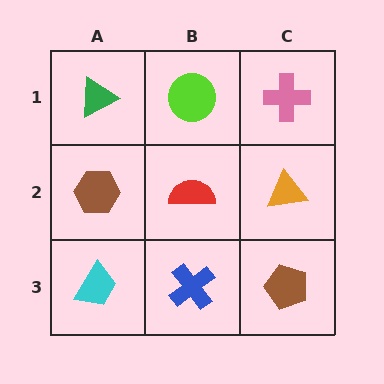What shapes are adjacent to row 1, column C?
An orange triangle (row 2, column C), a lime circle (row 1, column B).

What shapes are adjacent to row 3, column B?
A red semicircle (row 2, column B), a cyan trapezoid (row 3, column A), a brown pentagon (row 3, column C).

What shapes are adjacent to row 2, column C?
A pink cross (row 1, column C), a brown pentagon (row 3, column C), a red semicircle (row 2, column B).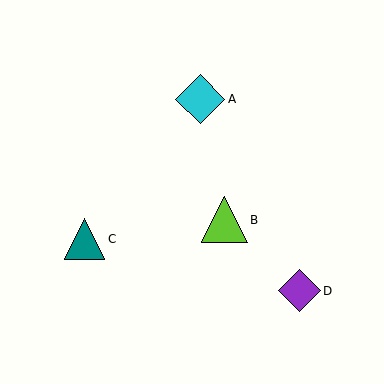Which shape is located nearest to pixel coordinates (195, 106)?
The cyan diamond (labeled A) at (200, 99) is nearest to that location.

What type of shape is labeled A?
Shape A is a cyan diamond.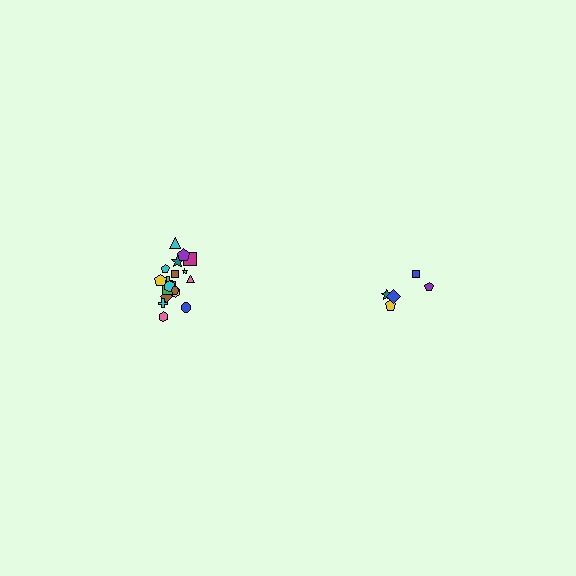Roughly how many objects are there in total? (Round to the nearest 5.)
Roughly 25 objects in total.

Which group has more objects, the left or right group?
The left group.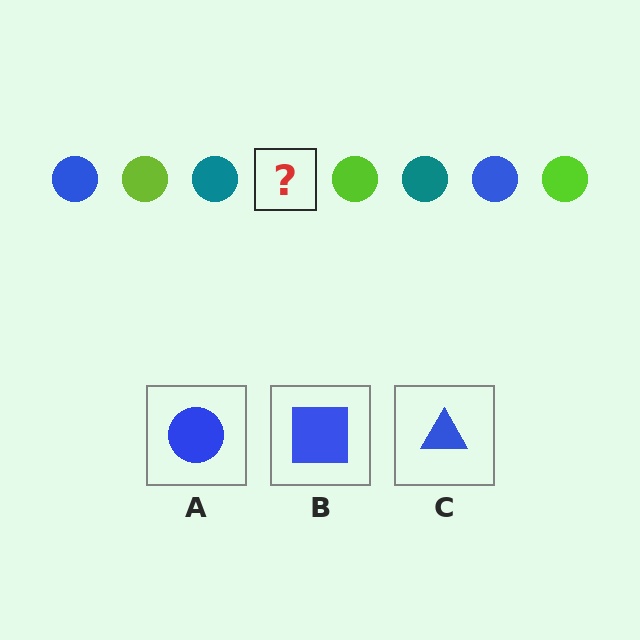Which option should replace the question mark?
Option A.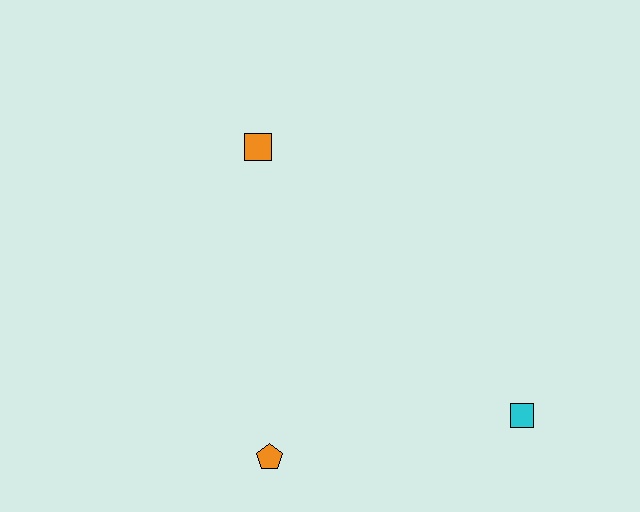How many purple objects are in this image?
There are no purple objects.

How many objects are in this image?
There are 3 objects.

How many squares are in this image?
There are 2 squares.